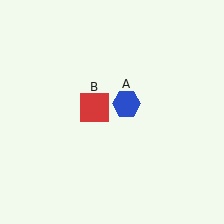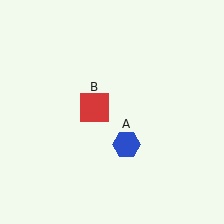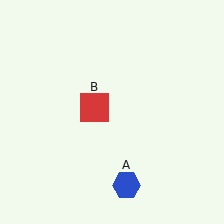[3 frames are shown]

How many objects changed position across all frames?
1 object changed position: blue hexagon (object A).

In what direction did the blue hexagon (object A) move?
The blue hexagon (object A) moved down.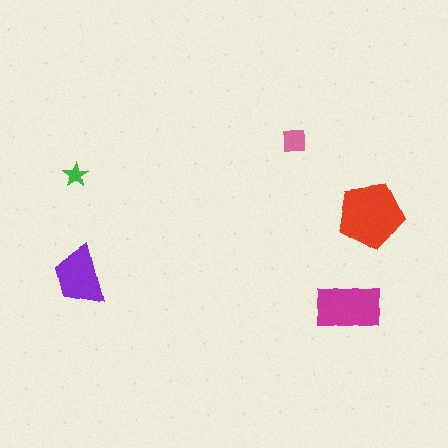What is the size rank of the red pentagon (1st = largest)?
1st.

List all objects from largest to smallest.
The red pentagon, the magenta rectangle, the purple trapezoid, the pink square, the green star.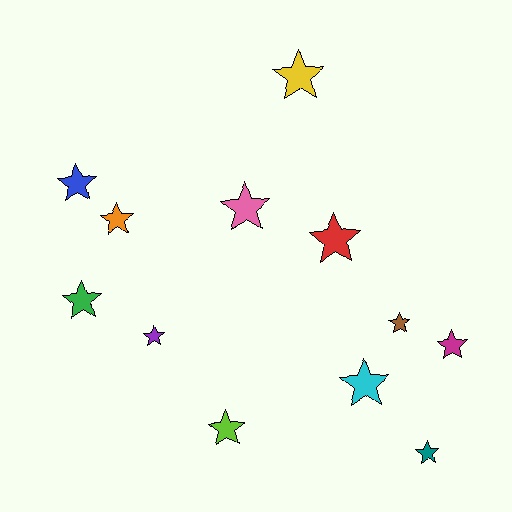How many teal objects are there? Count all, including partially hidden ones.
There is 1 teal object.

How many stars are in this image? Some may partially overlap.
There are 12 stars.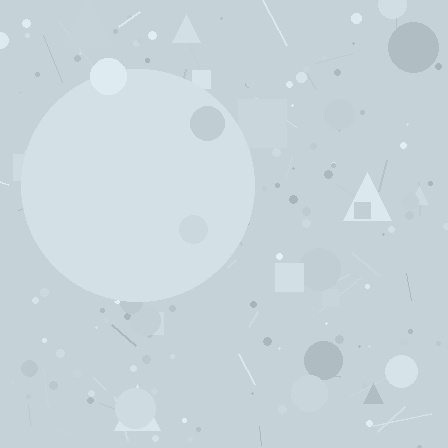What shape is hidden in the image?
A circle is hidden in the image.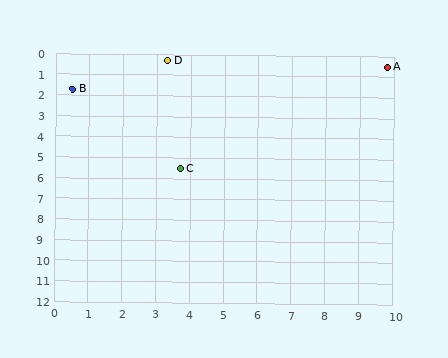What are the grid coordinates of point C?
Point C is at approximately (3.7, 5.5).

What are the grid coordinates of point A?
Point A is at approximately (9.8, 0.5).